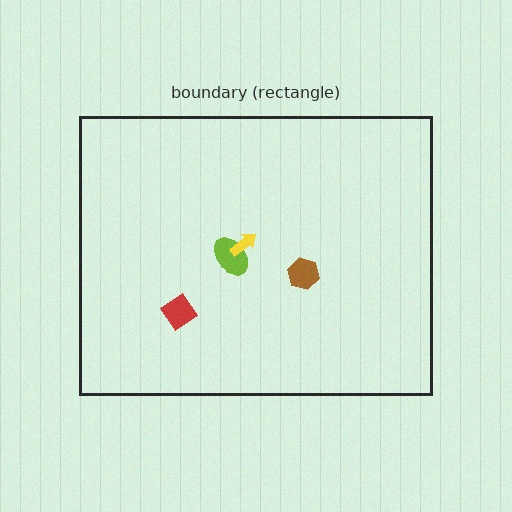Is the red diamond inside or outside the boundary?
Inside.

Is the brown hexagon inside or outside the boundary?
Inside.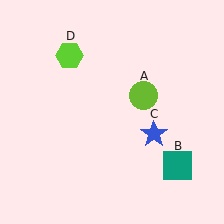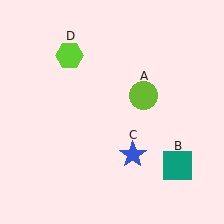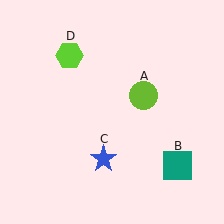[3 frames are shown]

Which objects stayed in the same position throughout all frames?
Lime circle (object A) and teal square (object B) and lime hexagon (object D) remained stationary.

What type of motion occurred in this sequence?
The blue star (object C) rotated clockwise around the center of the scene.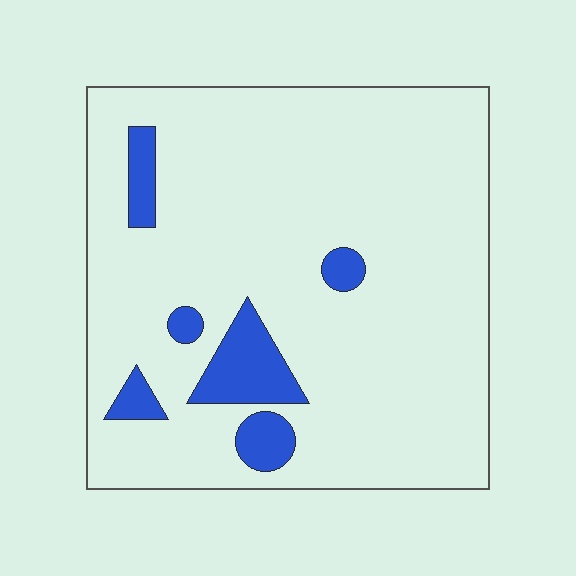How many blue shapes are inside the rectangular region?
6.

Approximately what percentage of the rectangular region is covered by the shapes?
Approximately 10%.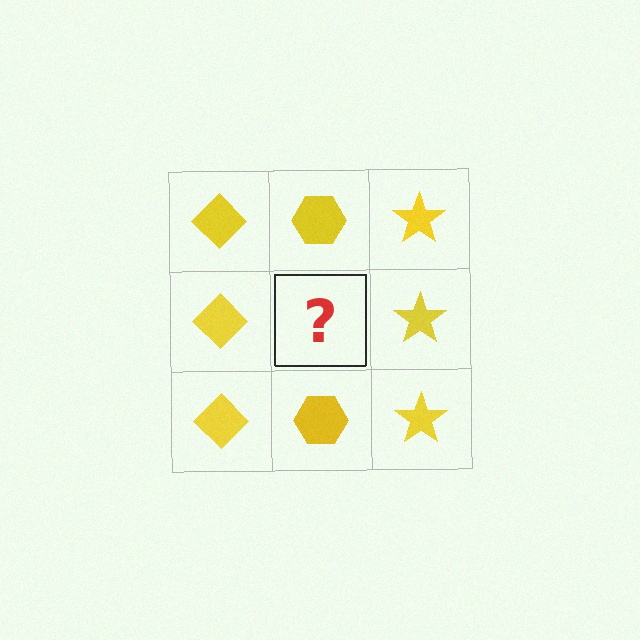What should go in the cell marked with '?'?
The missing cell should contain a yellow hexagon.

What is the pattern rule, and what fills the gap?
The rule is that each column has a consistent shape. The gap should be filled with a yellow hexagon.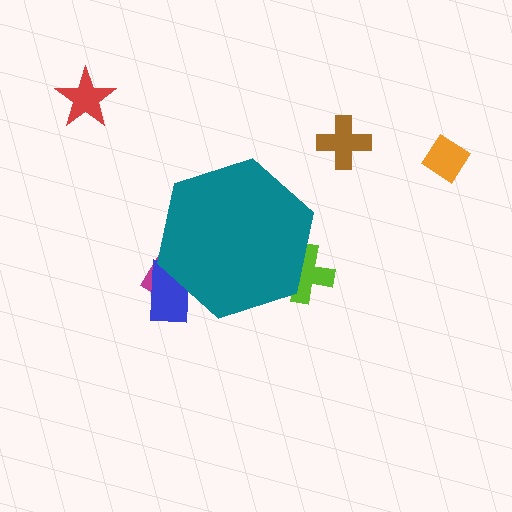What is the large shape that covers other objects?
A teal hexagon.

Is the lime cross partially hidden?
Yes, the lime cross is partially hidden behind the teal hexagon.